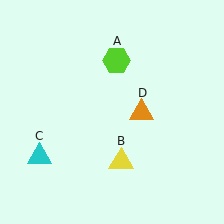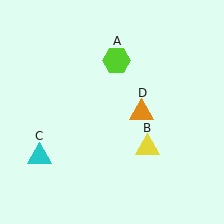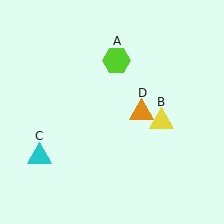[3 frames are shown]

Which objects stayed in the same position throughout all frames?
Lime hexagon (object A) and cyan triangle (object C) and orange triangle (object D) remained stationary.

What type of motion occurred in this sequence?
The yellow triangle (object B) rotated counterclockwise around the center of the scene.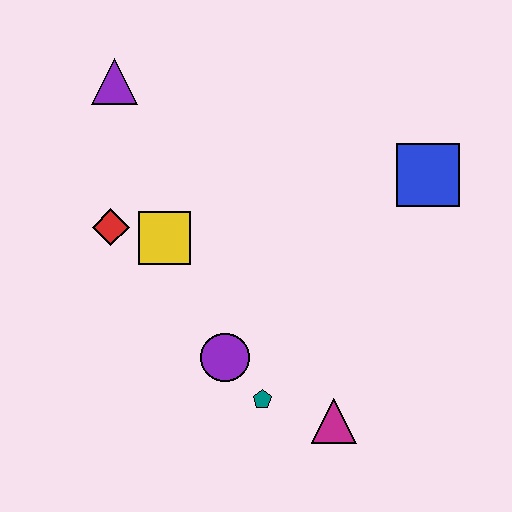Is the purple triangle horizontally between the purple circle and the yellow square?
No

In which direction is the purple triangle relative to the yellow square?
The purple triangle is above the yellow square.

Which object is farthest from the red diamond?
The blue square is farthest from the red diamond.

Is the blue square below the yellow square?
No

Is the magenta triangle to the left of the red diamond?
No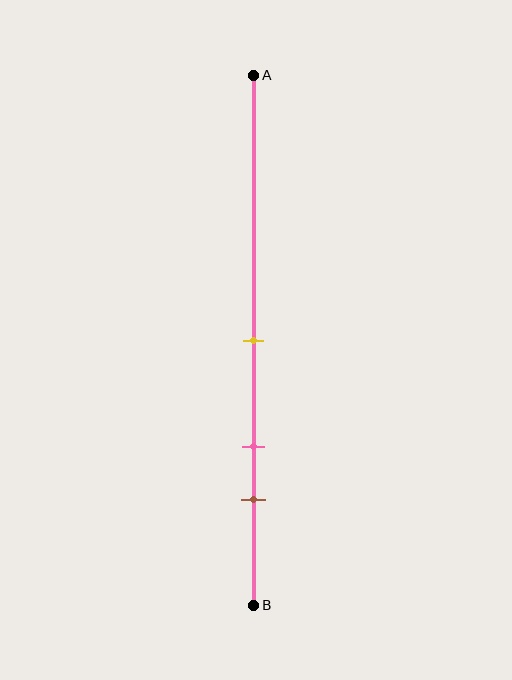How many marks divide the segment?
There are 3 marks dividing the segment.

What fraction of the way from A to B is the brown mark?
The brown mark is approximately 80% (0.8) of the way from A to B.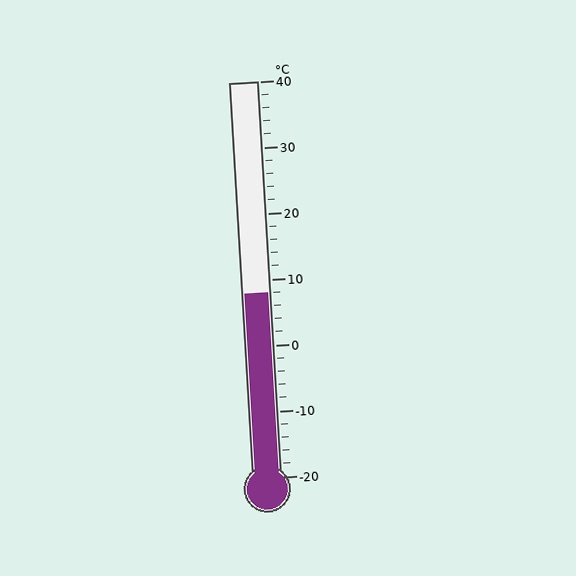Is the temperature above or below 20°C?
The temperature is below 20°C.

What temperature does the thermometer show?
The thermometer shows approximately 8°C.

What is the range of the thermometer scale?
The thermometer scale ranges from -20°C to 40°C.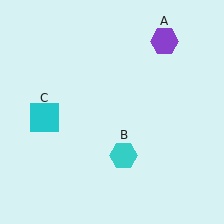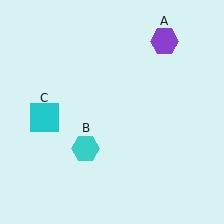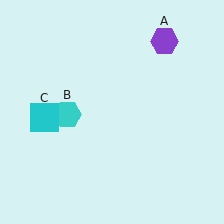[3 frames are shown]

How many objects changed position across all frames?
1 object changed position: cyan hexagon (object B).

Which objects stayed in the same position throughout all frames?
Purple hexagon (object A) and cyan square (object C) remained stationary.